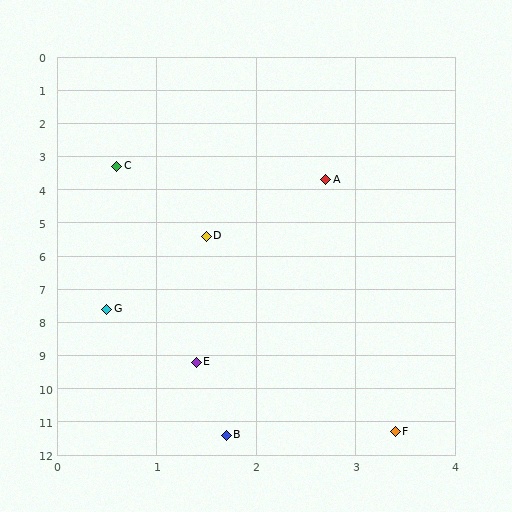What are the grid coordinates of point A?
Point A is at approximately (2.7, 3.7).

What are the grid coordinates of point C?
Point C is at approximately (0.6, 3.3).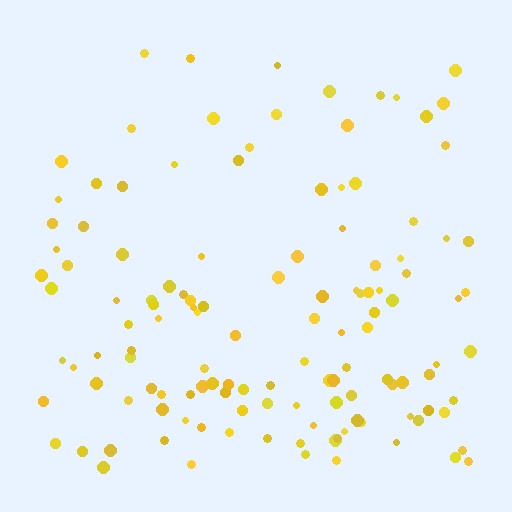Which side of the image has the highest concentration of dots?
The bottom.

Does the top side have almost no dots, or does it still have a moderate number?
Still a moderate number, just noticeably fewer than the bottom.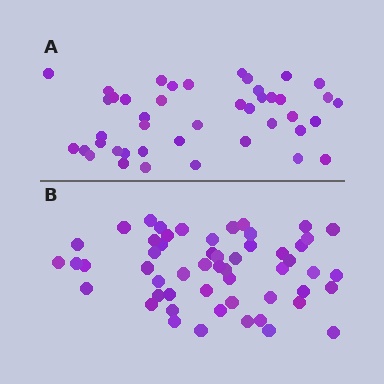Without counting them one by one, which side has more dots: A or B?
Region B (the bottom region) has more dots.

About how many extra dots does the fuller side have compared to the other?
Region B has roughly 12 or so more dots than region A.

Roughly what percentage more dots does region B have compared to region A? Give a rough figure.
About 25% more.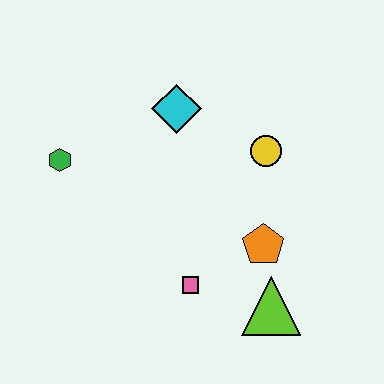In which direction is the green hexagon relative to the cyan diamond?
The green hexagon is to the left of the cyan diamond.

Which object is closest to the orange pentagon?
The lime triangle is closest to the orange pentagon.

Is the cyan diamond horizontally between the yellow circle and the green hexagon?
Yes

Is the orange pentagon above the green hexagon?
No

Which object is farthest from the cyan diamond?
The lime triangle is farthest from the cyan diamond.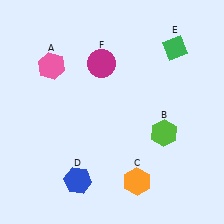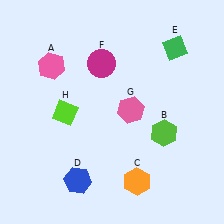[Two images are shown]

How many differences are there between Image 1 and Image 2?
There are 2 differences between the two images.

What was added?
A pink hexagon (G), a lime diamond (H) were added in Image 2.